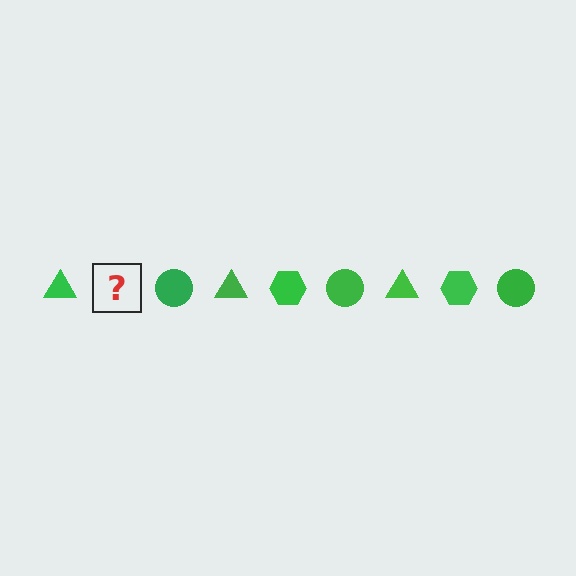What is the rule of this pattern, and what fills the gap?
The rule is that the pattern cycles through triangle, hexagon, circle shapes in green. The gap should be filled with a green hexagon.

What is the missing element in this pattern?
The missing element is a green hexagon.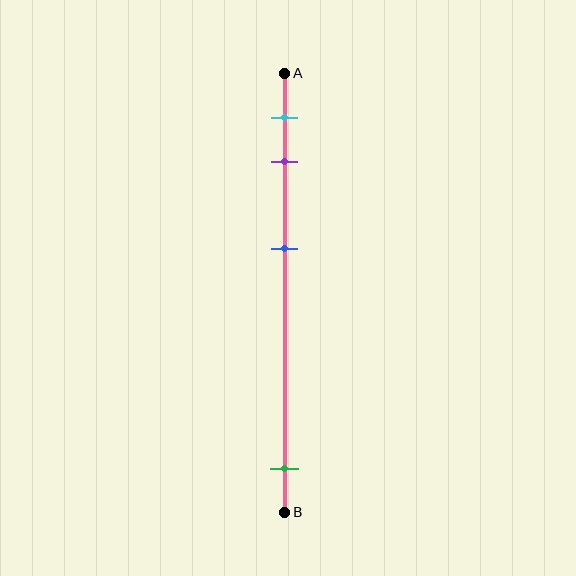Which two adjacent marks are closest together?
The cyan and purple marks are the closest adjacent pair.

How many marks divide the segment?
There are 4 marks dividing the segment.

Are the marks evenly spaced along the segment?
No, the marks are not evenly spaced.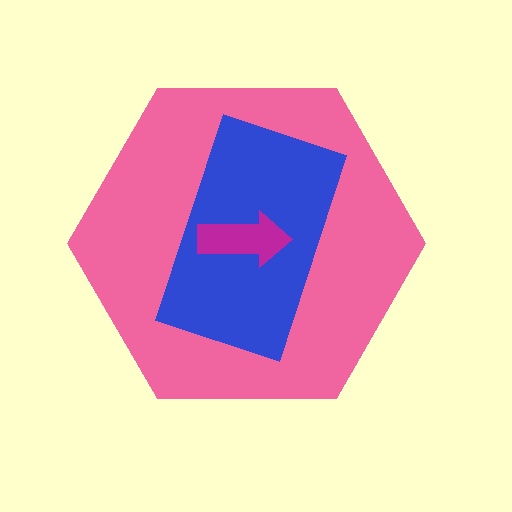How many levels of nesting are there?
3.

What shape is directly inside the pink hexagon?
The blue rectangle.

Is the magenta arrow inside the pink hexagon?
Yes.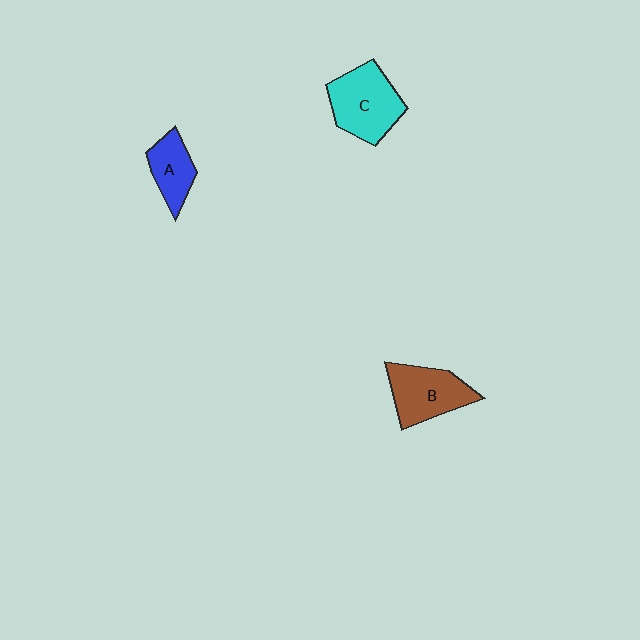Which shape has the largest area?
Shape C (cyan).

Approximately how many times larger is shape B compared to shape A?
Approximately 1.5 times.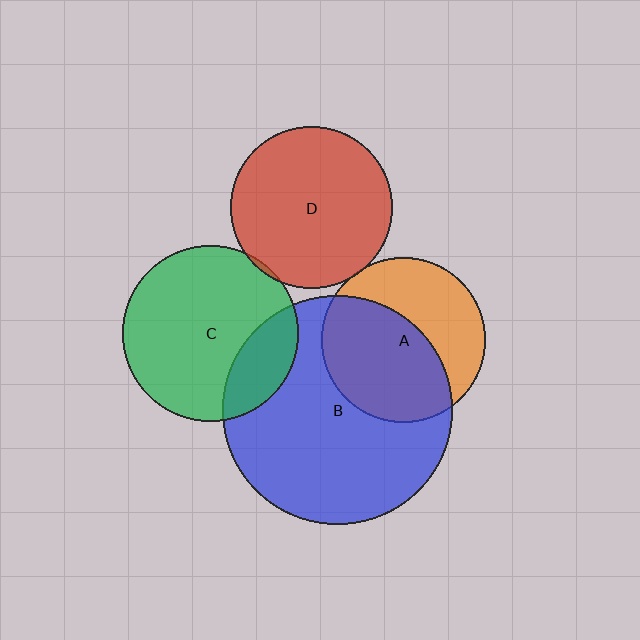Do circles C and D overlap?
Yes.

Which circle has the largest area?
Circle B (blue).